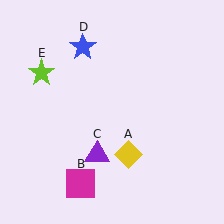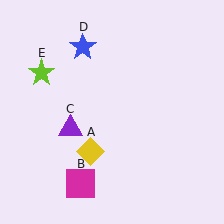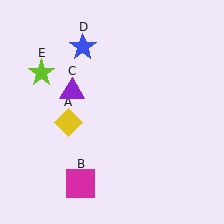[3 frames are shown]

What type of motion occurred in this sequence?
The yellow diamond (object A), purple triangle (object C) rotated clockwise around the center of the scene.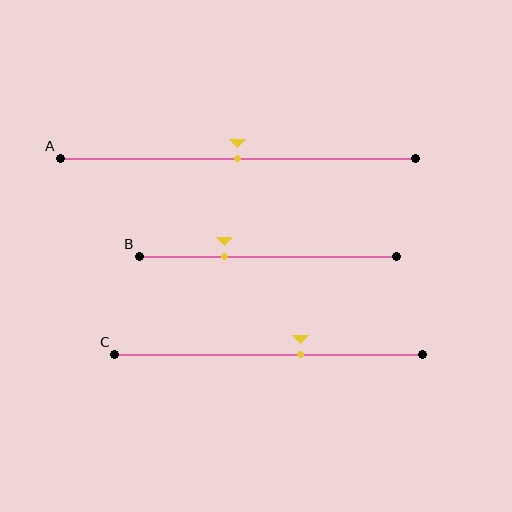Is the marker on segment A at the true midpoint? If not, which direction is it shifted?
Yes, the marker on segment A is at the true midpoint.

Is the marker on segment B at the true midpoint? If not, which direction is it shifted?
No, the marker on segment B is shifted to the left by about 17% of the segment length.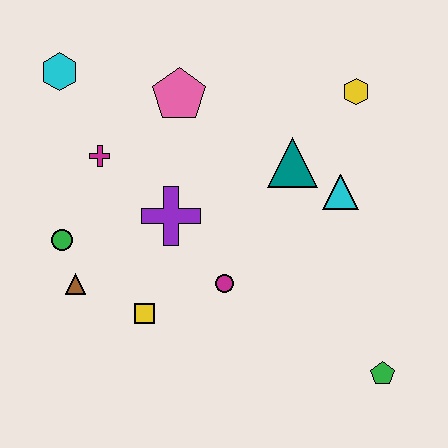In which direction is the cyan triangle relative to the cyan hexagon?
The cyan triangle is to the right of the cyan hexagon.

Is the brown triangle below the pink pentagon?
Yes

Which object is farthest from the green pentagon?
The cyan hexagon is farthest from the green pentagon.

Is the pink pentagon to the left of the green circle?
No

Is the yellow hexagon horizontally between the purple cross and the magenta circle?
No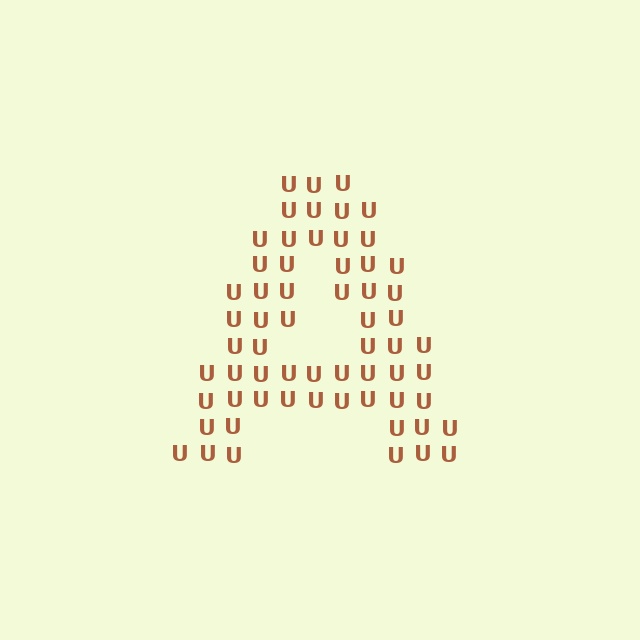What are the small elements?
The small elements are letter U's.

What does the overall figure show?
The overall figure shows the letter A.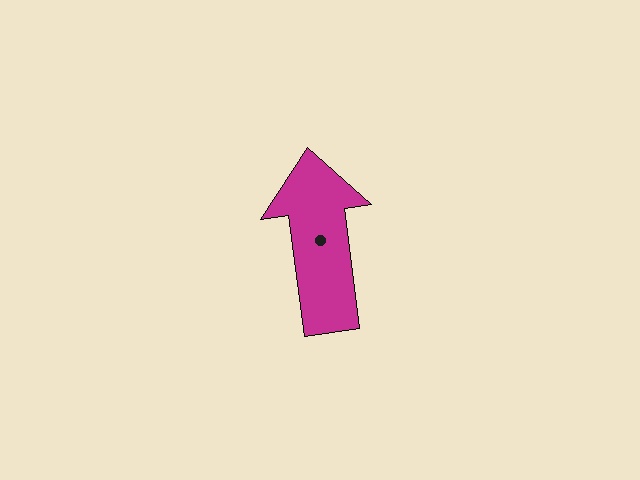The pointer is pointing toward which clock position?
Roughly 12 o'clock.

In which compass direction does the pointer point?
North.